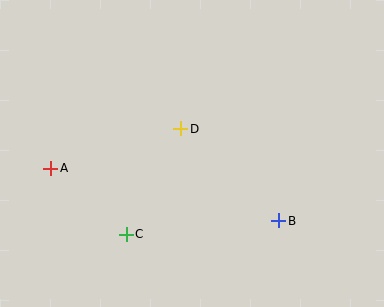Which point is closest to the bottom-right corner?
Point B is closest to the bottom-right corner.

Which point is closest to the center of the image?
Point D at (181, 129) is closest to the center.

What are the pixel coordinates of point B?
Point B is at (279, 221).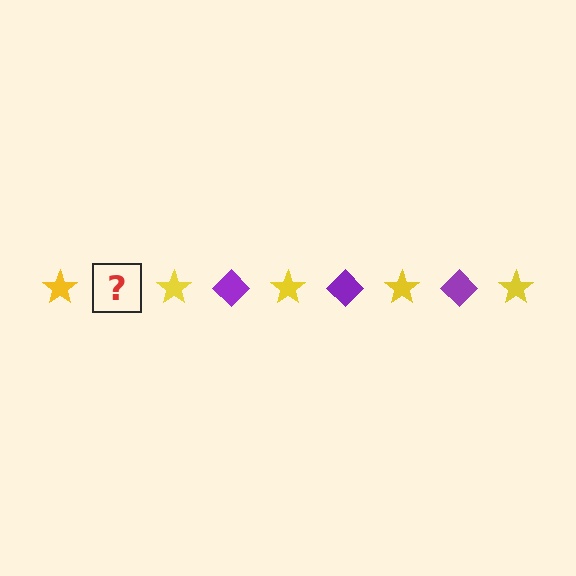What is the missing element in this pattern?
The missing element is a purple diamond.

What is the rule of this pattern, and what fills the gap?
The rule is that the pattern alternates between yellow star and purple diamond. The gap should be filled with a purple diamond.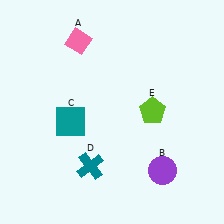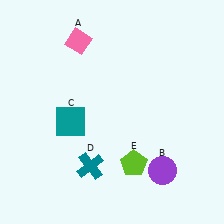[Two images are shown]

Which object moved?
The lime pentagon (E) moved down.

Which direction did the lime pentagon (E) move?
The lime pentagon (E) moved down.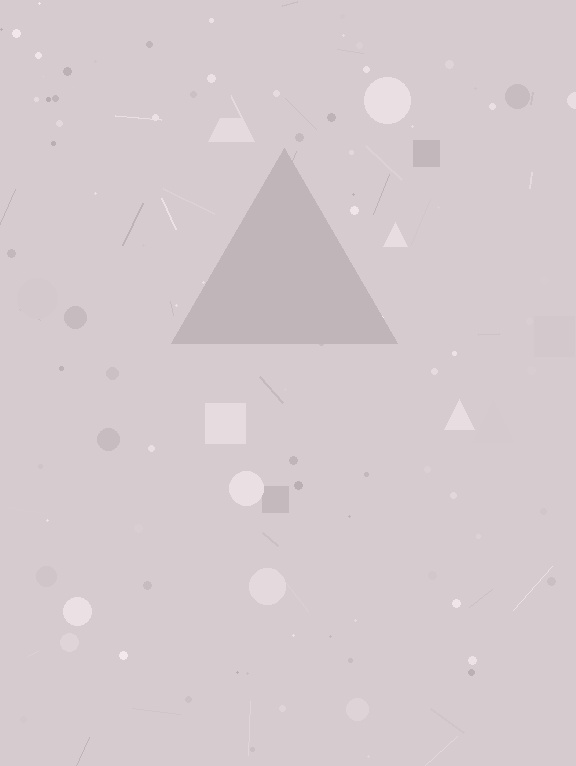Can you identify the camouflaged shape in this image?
The camouflaged shape is a triangle.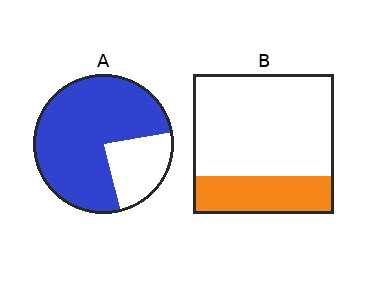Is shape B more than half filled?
No.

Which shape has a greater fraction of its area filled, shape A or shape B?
Shape A.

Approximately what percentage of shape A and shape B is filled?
A is approximately 75% and B is approximately 25%.